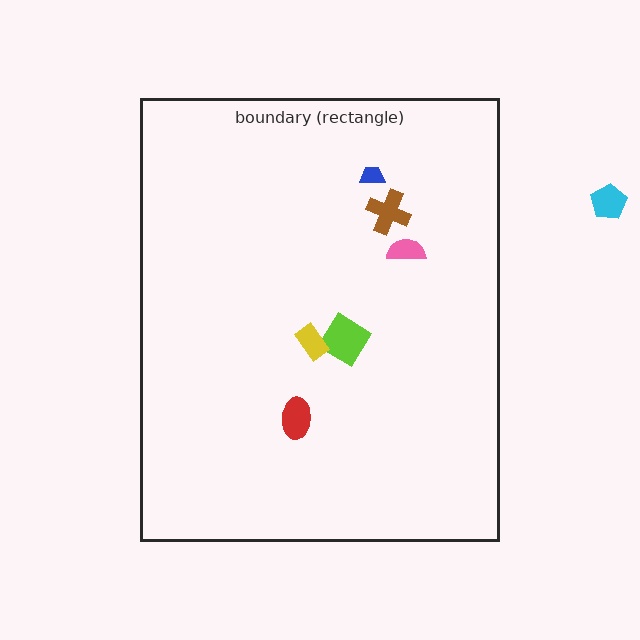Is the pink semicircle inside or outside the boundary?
Inside.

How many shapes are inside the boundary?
6 inside, 1 outside.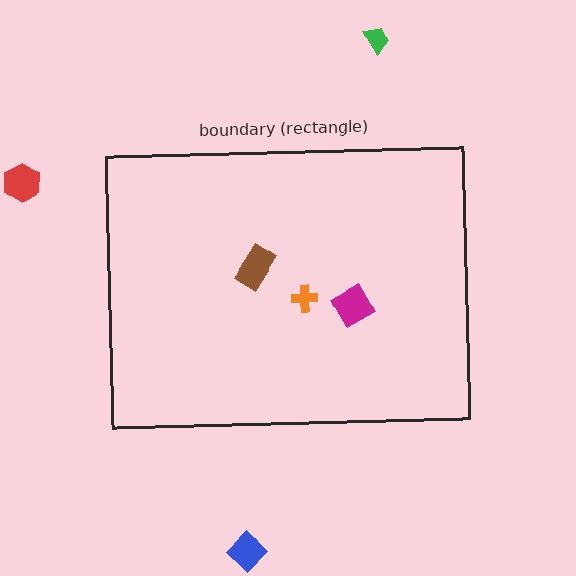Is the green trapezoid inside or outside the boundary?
Outside.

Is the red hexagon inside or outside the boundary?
Outside.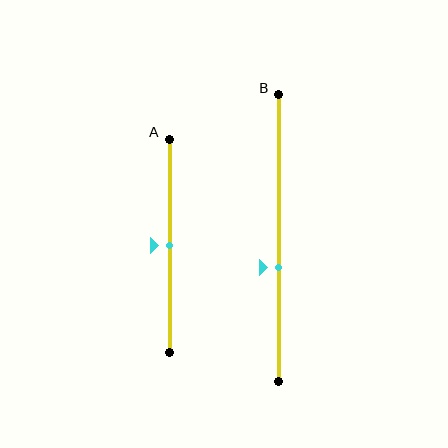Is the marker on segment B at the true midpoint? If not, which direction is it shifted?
No, the marker on segment B is shifted downward by about 11% of the segment length.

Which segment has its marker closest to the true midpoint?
Segment A has its marker closest to the true midpoint.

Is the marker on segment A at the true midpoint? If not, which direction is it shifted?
Yes, the marker on segment A is at the true midpoint.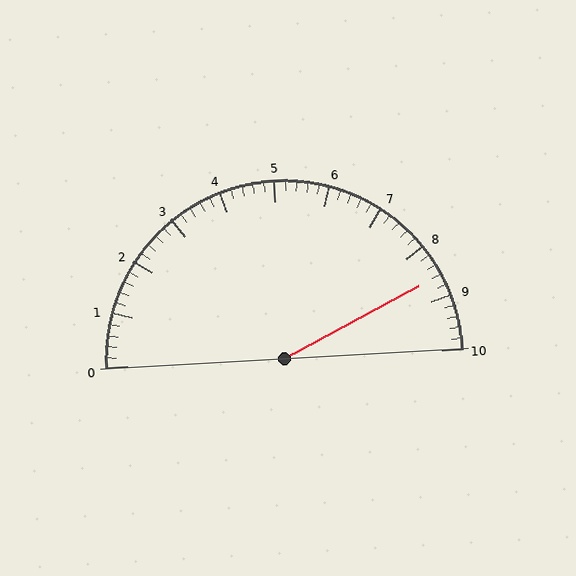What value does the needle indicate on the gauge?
The needle indicates approximately 8.6.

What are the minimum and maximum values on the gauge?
The gauge ranges from 0 to 10.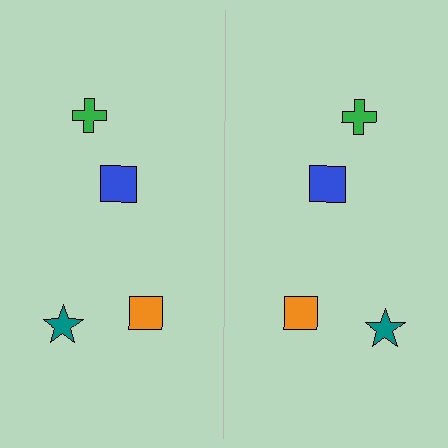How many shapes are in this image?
There are 8 shapes in this image.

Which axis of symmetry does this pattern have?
The pattern has a vertical axis of symmetry running through the center of the image.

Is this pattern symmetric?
Yes, this pattern has bilateral (reflection) symmetry.